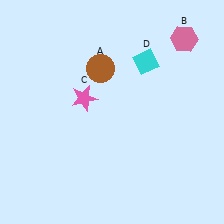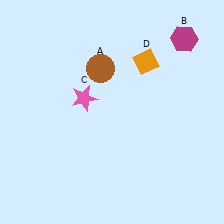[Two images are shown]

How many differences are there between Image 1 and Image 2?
There are 2 differences between the two images.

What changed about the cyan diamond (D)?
In Image 1, D is cyan. In Image 2, it changed to orange.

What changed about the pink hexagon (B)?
In Image 1, B is pink. In Image 2, it changed to magenta.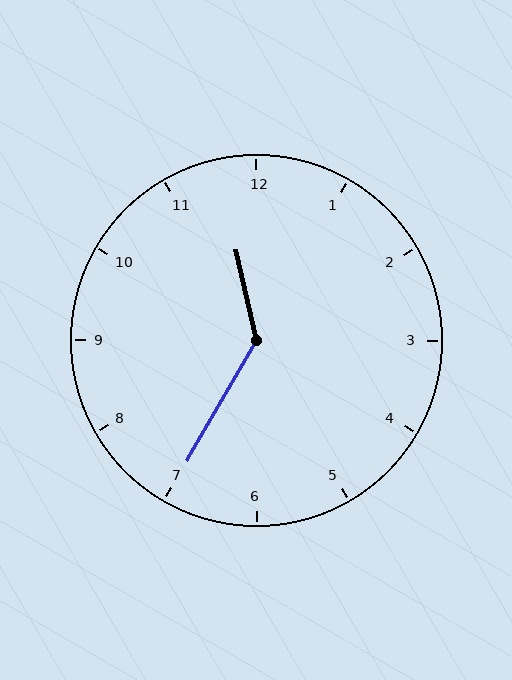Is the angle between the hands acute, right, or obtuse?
It is obtuse.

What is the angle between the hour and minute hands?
Approximately 138 degrees.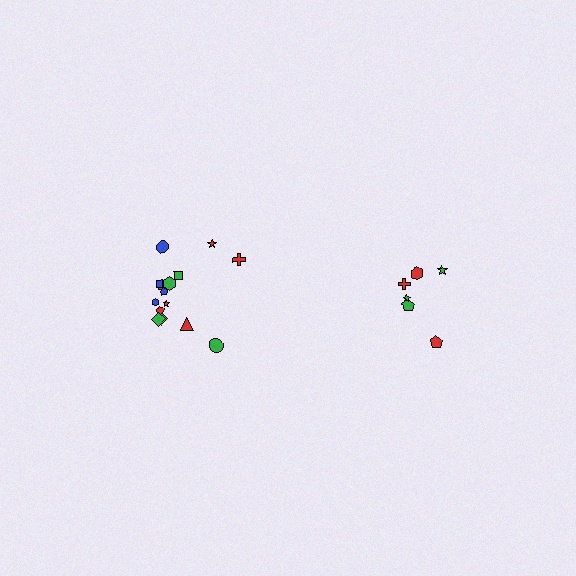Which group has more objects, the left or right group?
The left group.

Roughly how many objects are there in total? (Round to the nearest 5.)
Roughly 20 objects in total.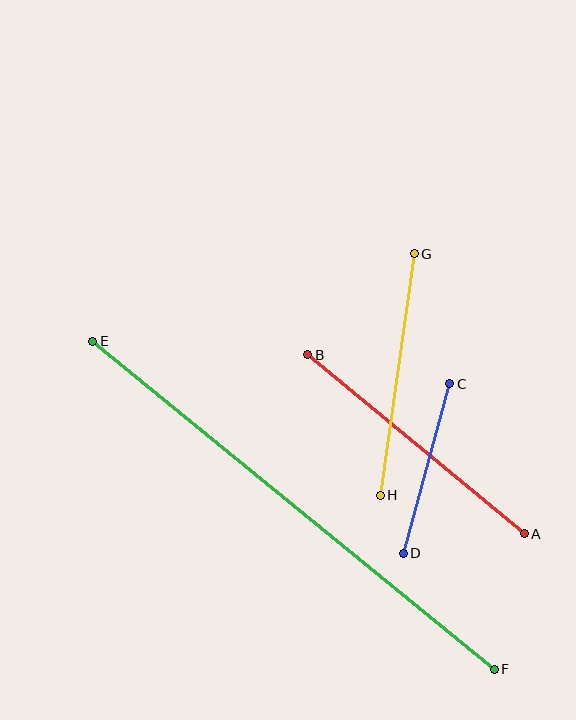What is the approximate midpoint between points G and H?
The midpoint is at approximately (397, 375) pixels.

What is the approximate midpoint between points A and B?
The midpoint is at approximately (416, 444) pixels.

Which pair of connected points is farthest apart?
Points E and F are farthest apart.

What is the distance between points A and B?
The distance is approximately 281 pixels.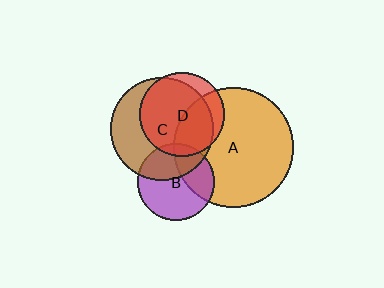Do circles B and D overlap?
Yes.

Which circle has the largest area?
Circle A (orange).